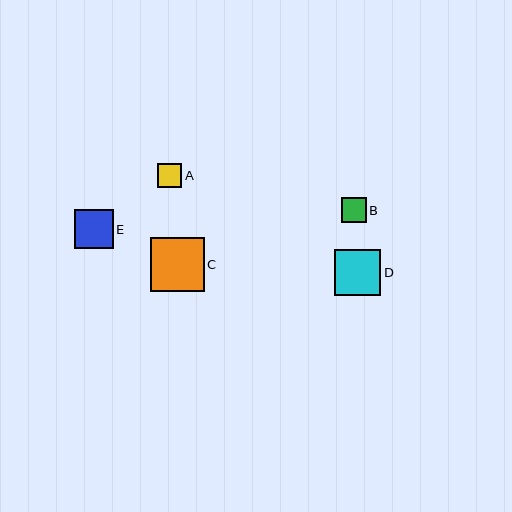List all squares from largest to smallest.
From largest to smallest: C, D, E, B, A.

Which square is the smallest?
Square A is the smallest with a size of approximately 24 pixels.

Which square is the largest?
Square C is the largest with a size of approximately 54 pixels.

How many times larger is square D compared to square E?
Square D is approximately 1.2 times the size of square E.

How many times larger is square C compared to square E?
Square C is approximately 1.4 times the size of square E.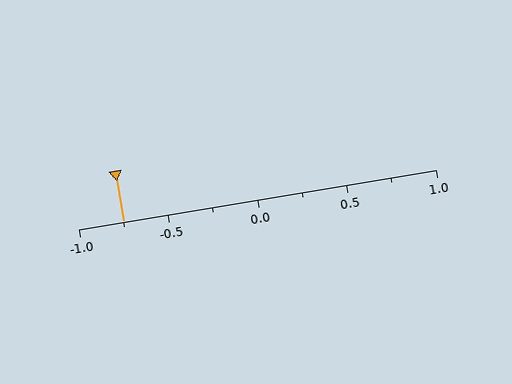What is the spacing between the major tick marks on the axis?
The major ticks are spaced 0.5 apart.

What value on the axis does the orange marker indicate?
The marker indicates approximately -0.75.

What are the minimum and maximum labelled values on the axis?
The axis runs from -1.0 to 1.0.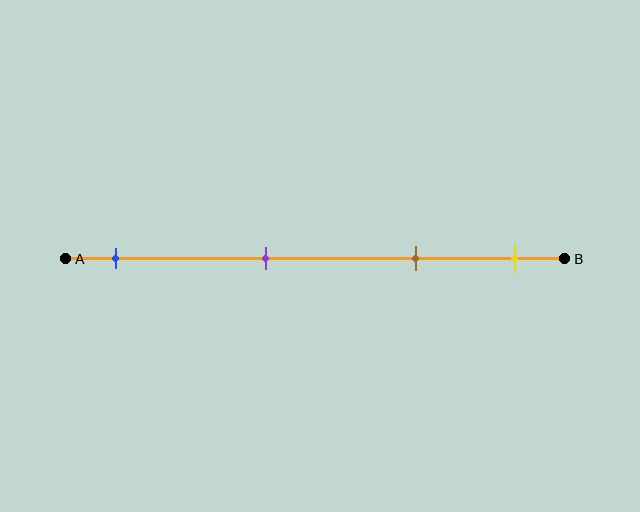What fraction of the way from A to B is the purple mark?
The purple mark is approximately 40% (0.4) of the way from A to B.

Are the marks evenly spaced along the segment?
No, the marks are not evenly spaced.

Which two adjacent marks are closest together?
The brown and yellow marks are the closest adjacent pair.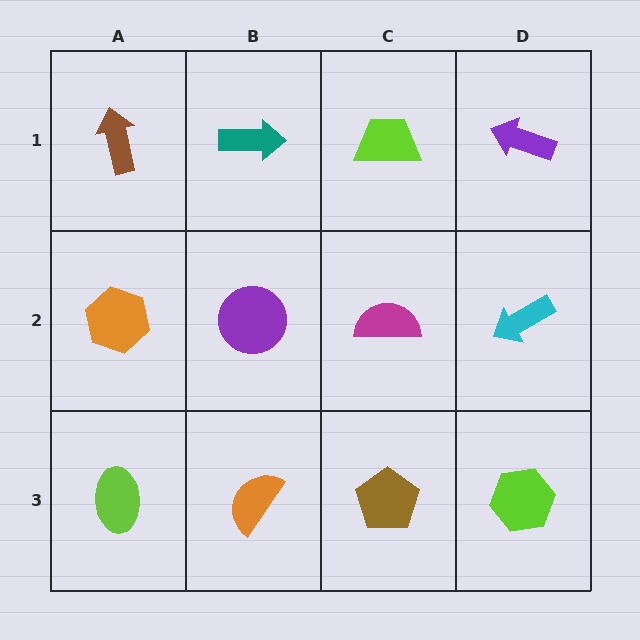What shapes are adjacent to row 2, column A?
A brown arrow (row 1, column A), a lime ellipse (row 3, column A), a purple circle (row 2, column B).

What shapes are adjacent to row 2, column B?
A teal arrow (row 1, column B), an orange semicircle (row 3, column B), an orange hexagon (row 2, column A), a magenta semicircle (row 2, column C).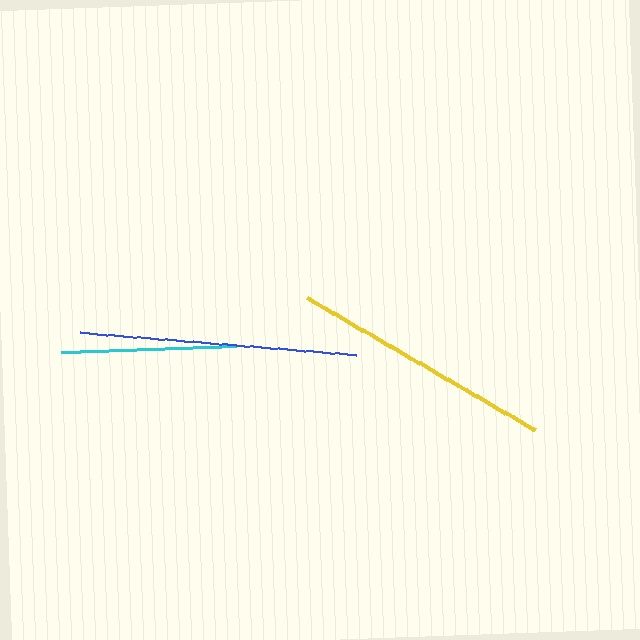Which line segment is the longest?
The blue line is the longest at approximately 277 pixels.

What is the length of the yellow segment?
The yellow segment is approximately 264 pixels long.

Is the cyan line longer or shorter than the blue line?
The blue line is longer than the cyan line.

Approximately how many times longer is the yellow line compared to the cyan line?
The yellow line is approximately 1.5 times the length of the cyan line.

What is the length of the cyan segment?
The cyan segment is approximately 175 pixels long.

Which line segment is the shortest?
The cyan line is the shortest at approximately 175 pixels.